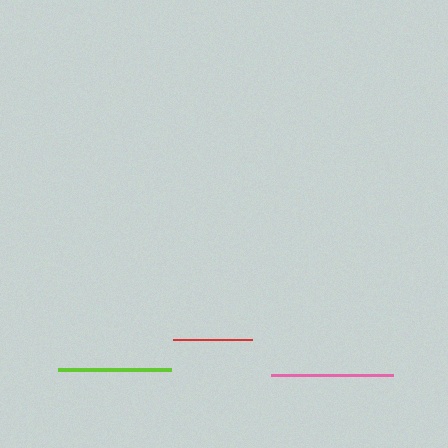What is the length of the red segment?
The red segment is approximately 78 pixels long.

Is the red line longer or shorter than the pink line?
The pink line is longer than the red line.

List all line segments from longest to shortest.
From longest to shortest: pink, lime, red.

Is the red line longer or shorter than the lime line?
The lime line is longer than the red line.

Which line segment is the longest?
The pink line is the longest at approximately 122 pixels.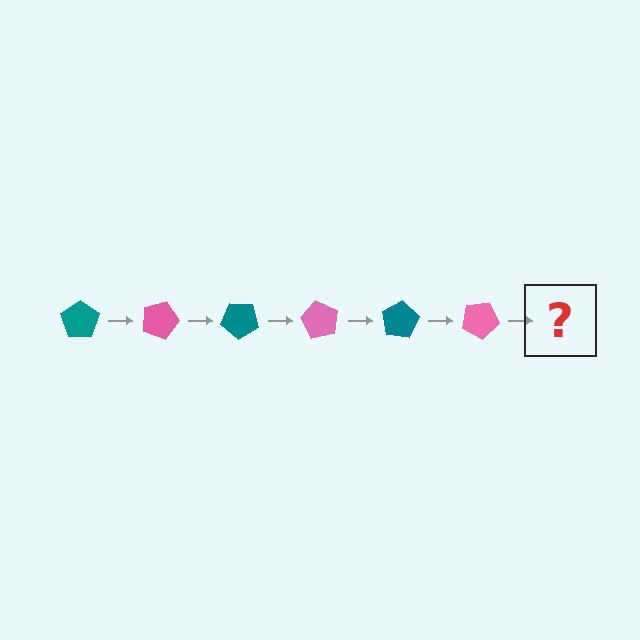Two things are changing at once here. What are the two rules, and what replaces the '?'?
The two rules are that it rotates 20 degrees each step and the color cycles through teal and pink. The '?' should be a teal pentagon, rotated 120 degrees from the start.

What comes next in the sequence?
The next element should be a teal pentagon, rotated 120 degrees from the start.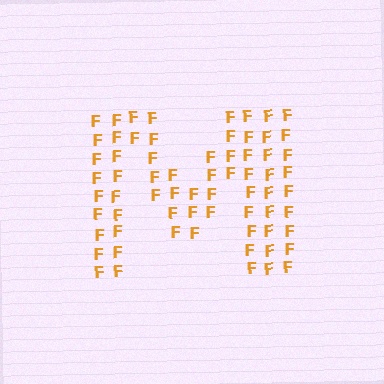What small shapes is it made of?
It is made of small letter F's.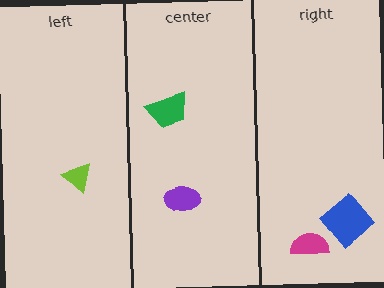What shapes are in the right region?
The blue diamond, the magenta semicircle.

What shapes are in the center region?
The purple ellipse, the green trapezoid.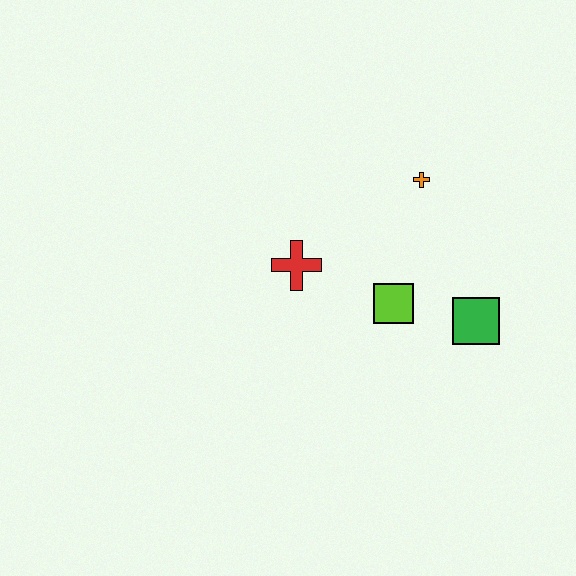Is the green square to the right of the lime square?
Yes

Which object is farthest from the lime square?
The orange cross is farthest from the lime square.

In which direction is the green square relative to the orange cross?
The green square is below the orange cross.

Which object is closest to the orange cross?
The lime square is closest to the orange cross.